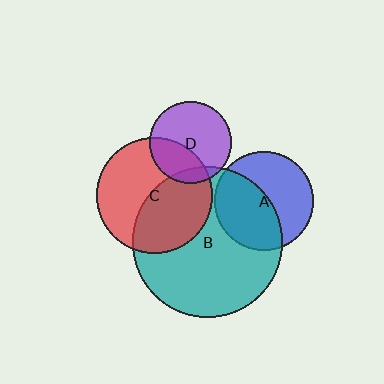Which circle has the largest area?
Circle B (teal).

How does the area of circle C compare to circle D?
Approximately 2.0 times.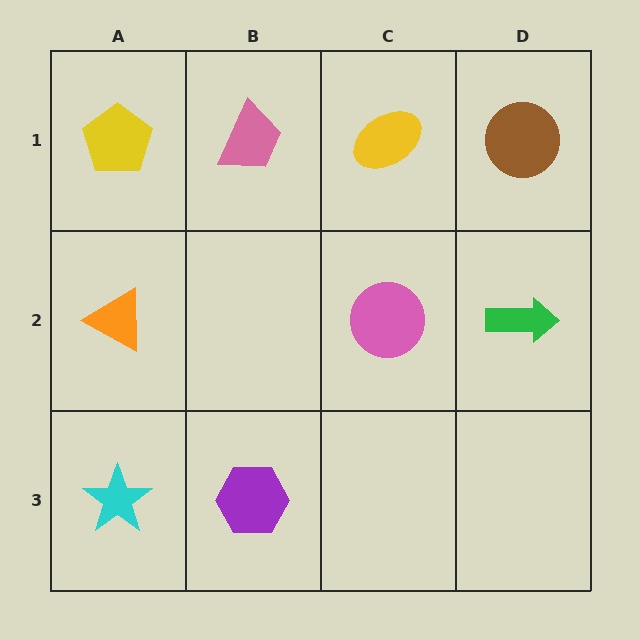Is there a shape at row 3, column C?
No, that cell is empty.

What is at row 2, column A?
An orange triangle.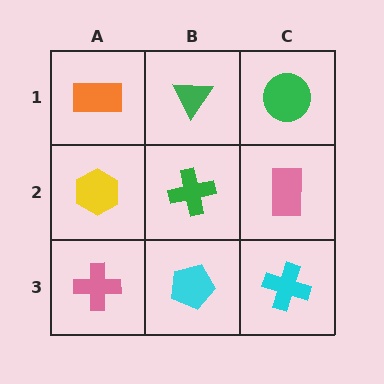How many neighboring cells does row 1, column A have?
2.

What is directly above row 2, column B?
A green triangle.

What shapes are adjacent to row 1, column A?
A yellow hexagon (row 2, column A), a green triangle (row 1, column B).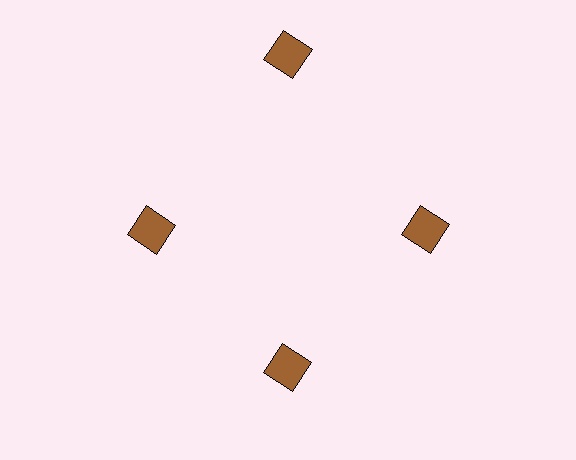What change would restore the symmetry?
The symmetry would be restored by moving it inward, back onto the ring so that all 4 diamonds sit at equal angles and equal distance from the center.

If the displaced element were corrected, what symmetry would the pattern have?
It would have 4-fold rotational symmetry — the pattern would map onto itself every 90 degrees.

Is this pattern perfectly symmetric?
No. The 4 brown diamonds are arranged in a ring, but one element near the 12 o'clock position is pushed outward from the center, breaking the 4-fold rotational symmetry.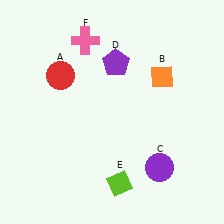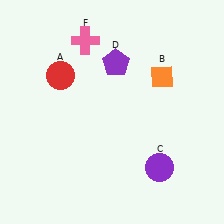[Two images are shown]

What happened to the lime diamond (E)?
The lime diamond (E) was removed in Image 2. It was in the bottom-right area of Image 1.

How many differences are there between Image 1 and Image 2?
There is 1 difference between the two images.